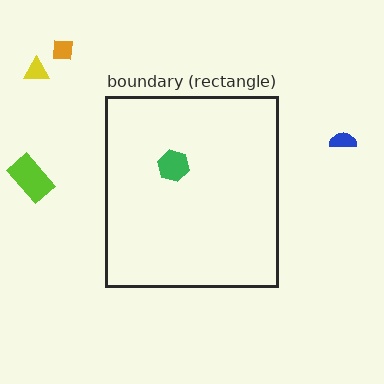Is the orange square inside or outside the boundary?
Outside.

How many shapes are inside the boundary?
1 inside, 4 outside.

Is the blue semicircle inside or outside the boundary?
Outside.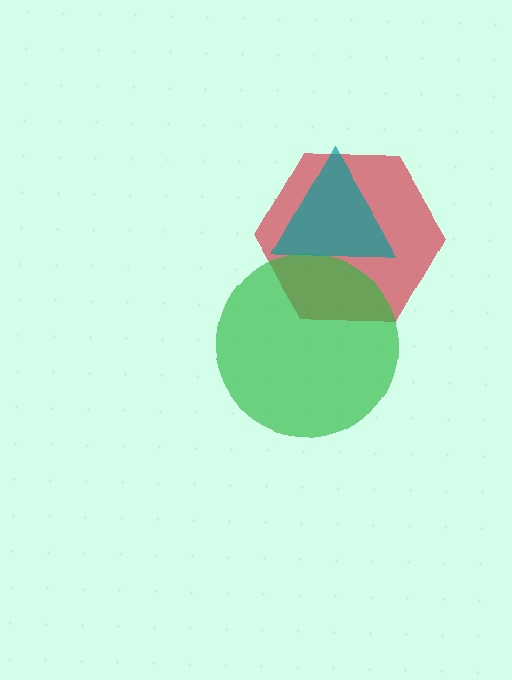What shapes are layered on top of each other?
The layered shapes are: a red hexagon, a green circle, a teal triangle.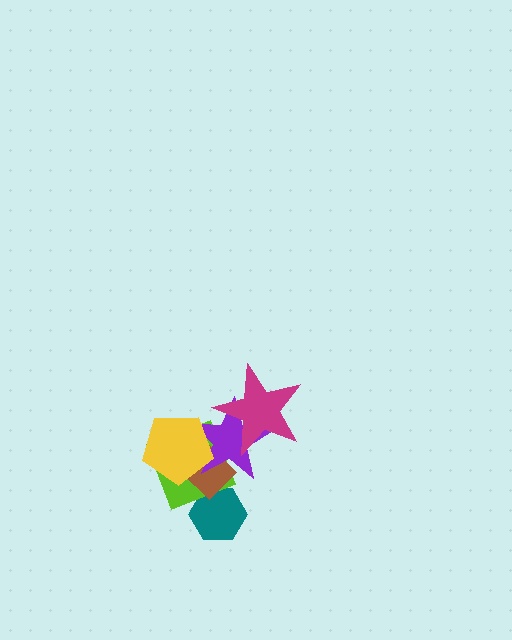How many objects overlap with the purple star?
4 objects overlap with the purple star.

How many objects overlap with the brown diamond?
4 objects overlap with the brown diamond.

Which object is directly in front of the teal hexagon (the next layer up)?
The lime diamond is directly in front of the teal hexagon.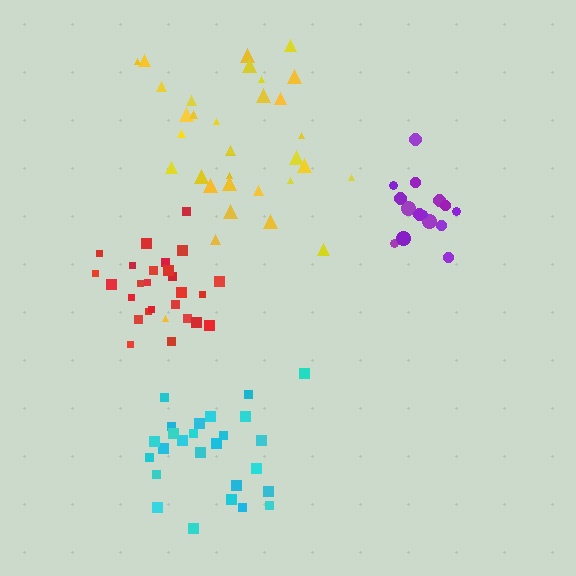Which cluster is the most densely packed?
Red.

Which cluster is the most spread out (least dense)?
Yellow.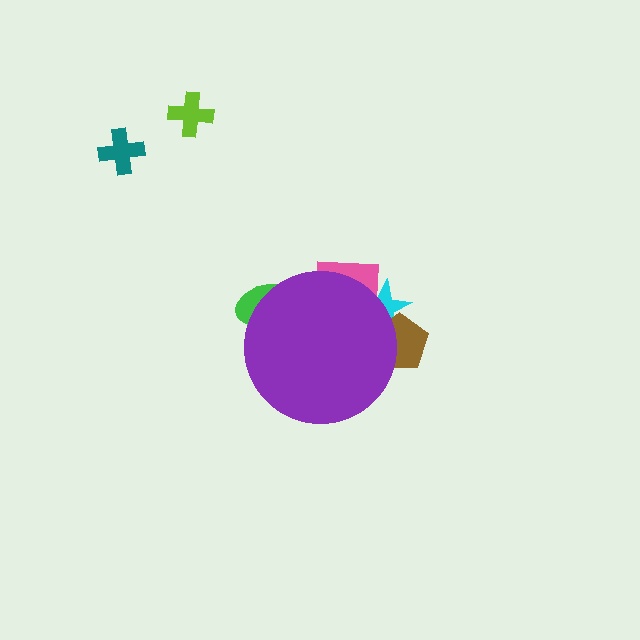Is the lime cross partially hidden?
No, the lime cross is fully visible.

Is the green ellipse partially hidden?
Yes, the green ellipse is partially hidden behind the purple circle.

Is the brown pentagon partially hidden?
Yes, the brown pentagon is partially hidden behind the purple circle.